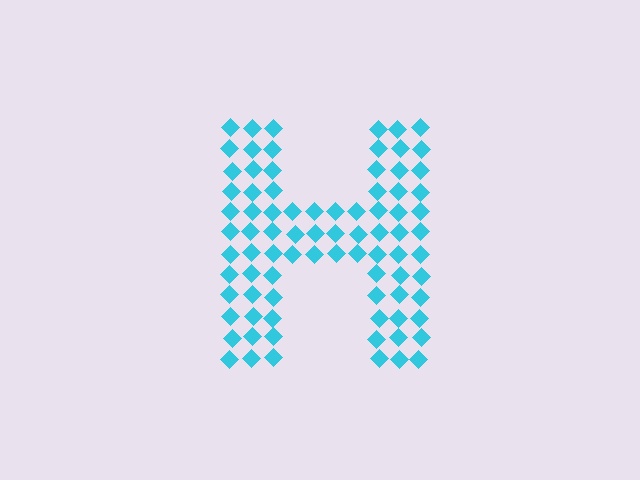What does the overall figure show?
The overall figure shows the letter H.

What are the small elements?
The small elements are diamonds.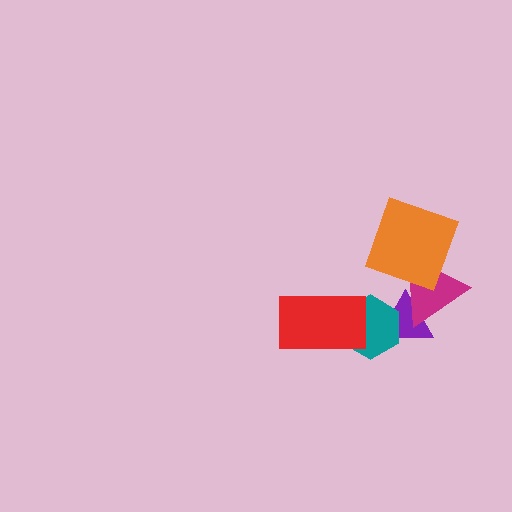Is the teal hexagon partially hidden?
Yes, it is partially covered by another shape.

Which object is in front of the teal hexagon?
The red rectangle is in front of the teal hexagon.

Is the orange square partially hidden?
No, no other shape covers it.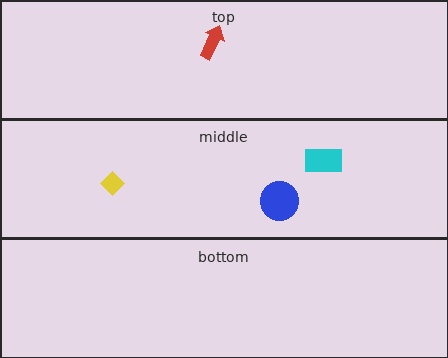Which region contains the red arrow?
The top region.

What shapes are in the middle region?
The blue circle, the cyan rectangle, the yellow diamond.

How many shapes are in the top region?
1.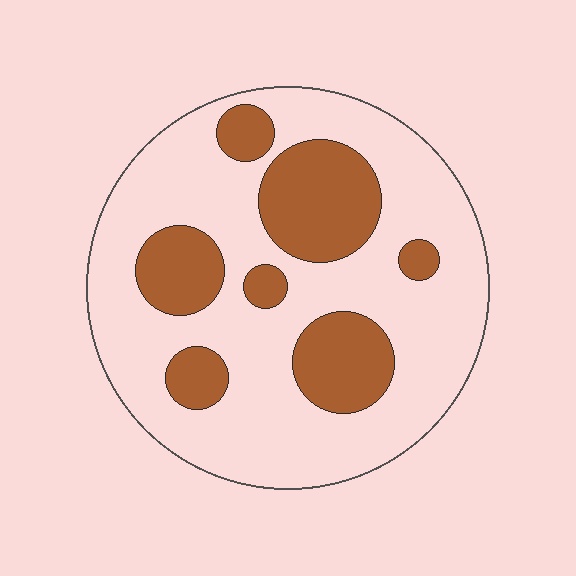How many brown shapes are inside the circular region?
7.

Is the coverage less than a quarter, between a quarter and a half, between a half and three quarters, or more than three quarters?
Between a quarter and a half.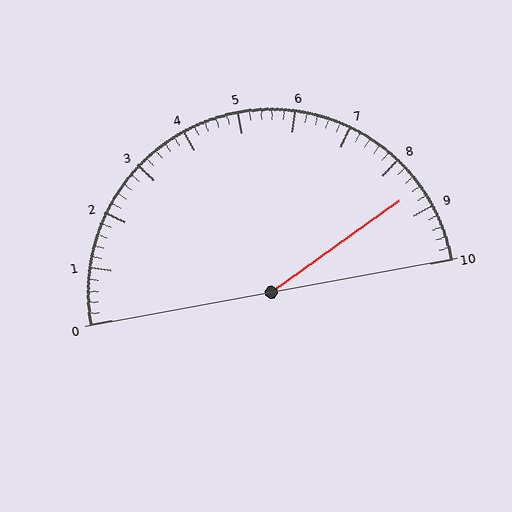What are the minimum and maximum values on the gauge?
The gauge ranges from 0 to 10.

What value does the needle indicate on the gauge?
The needle indicates approximately 8.6.